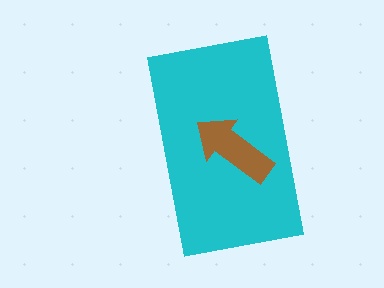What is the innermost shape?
The brown arrow.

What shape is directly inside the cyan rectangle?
The brown arrow.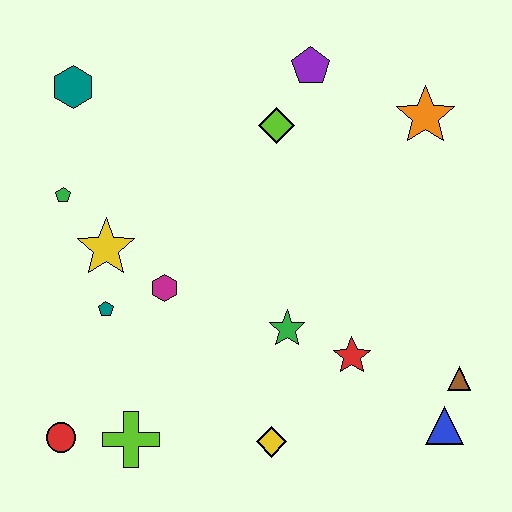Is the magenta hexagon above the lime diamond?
No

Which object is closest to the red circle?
The lime cross is closest to the red circle.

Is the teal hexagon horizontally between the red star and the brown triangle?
No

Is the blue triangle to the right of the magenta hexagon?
Yes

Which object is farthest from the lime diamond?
The red circle is farthest from the lime diamond.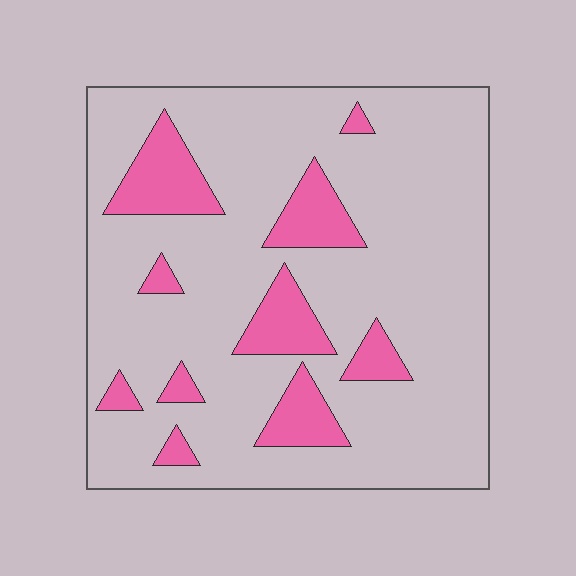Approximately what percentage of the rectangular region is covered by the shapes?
Approximately 15%.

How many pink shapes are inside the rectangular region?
10.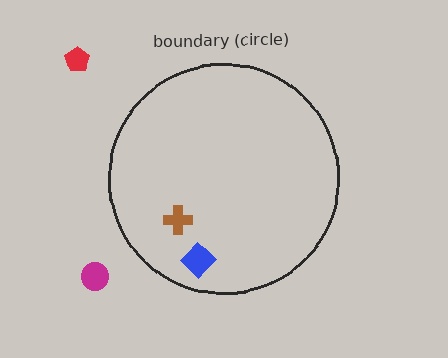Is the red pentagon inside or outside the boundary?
Outside.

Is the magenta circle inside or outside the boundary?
Outside.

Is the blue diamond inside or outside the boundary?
Inside.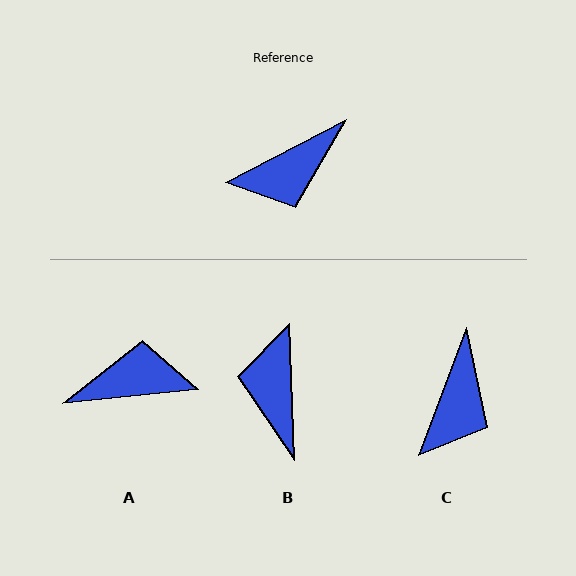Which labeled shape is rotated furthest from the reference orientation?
A, about 158 degrees away.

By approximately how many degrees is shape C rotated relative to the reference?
Approximately 42 degrees counter-clockwise.